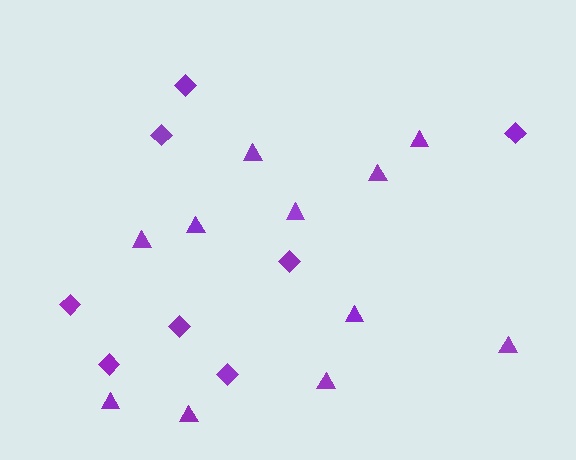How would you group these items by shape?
There are 2 groups: one group of triangles (11) and one group of diamonds (8).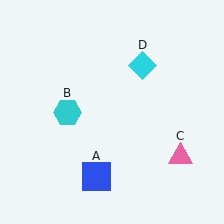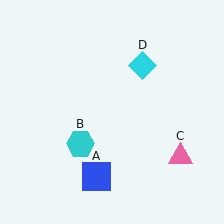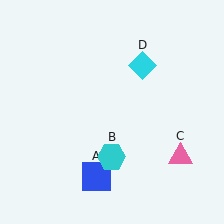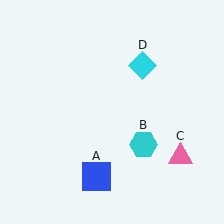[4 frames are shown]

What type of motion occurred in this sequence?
The cyan hexagon (object B) rotated counterclockwise around the center of the scene.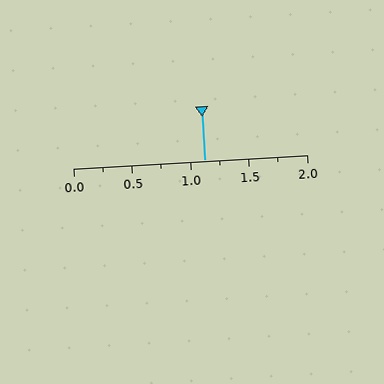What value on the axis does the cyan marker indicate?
The marker indicates approximately 1.12.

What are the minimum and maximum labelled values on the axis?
The axis runs from 0.0 to 2.0.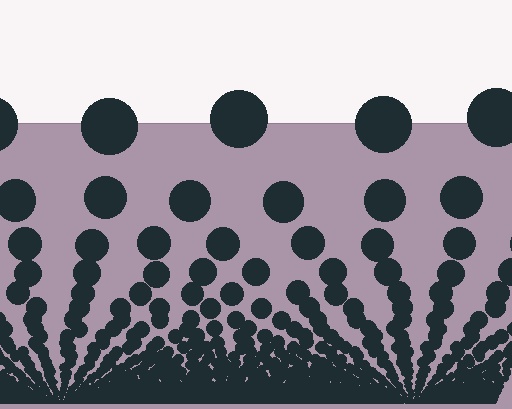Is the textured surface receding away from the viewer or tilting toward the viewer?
The surface appears to tilt toward the viewer. Texture elements get larger and sparser toward the top.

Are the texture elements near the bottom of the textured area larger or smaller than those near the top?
Smaller. The gradient is inverted — elements near the bottom are smaller and denser.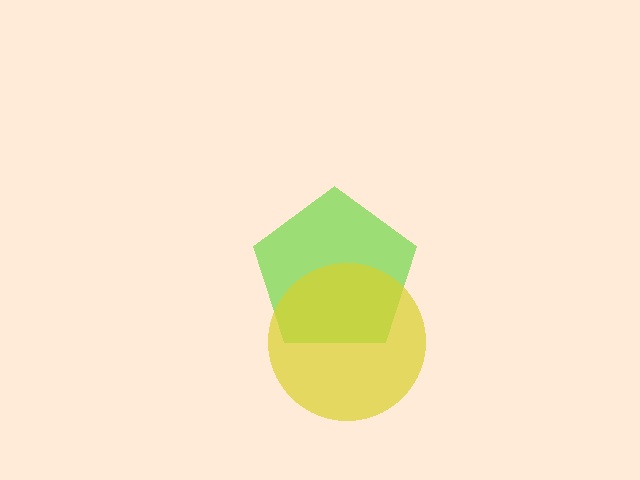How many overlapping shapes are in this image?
There are 2 overlapping shapes in the image.